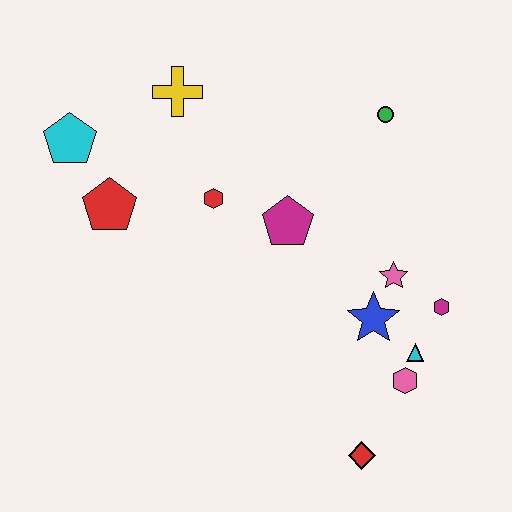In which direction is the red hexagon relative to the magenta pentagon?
The red hexagon is to the left of the magenta pentagon.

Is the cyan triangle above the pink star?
No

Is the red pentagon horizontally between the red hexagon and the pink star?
No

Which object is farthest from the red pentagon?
The red diamond is farthest from the red pentagon.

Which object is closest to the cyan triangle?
The pink hexagon is closest to the cyan triangle.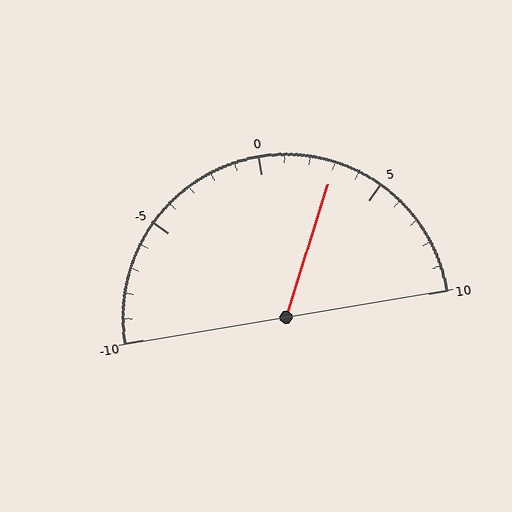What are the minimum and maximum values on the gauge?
The gauge ranges from -10 to 10.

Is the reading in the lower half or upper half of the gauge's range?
The reading is in the upper half of the range (-10 to 10).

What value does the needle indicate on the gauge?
The needle indicates approximately 3.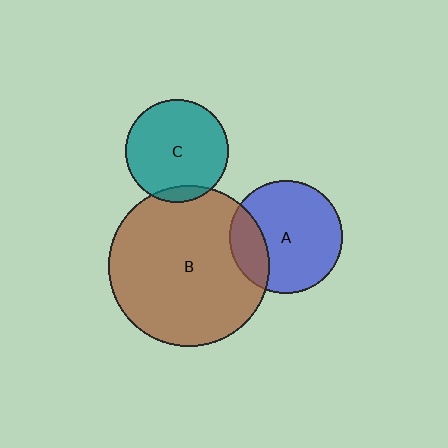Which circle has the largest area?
Circle B (brown).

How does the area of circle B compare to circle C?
Approximately 2.4 times.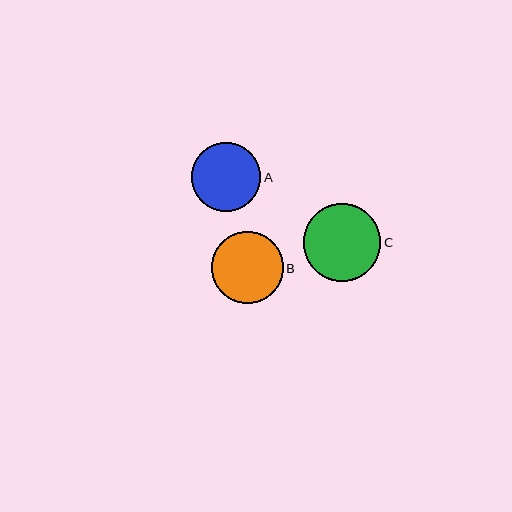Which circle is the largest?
Circle C is the largest with a size of approximately 77 pixels.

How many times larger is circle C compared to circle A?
Circle C is approximately 1.1 times the size of circle A.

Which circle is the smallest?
Circle A is the smallest with a size of approximately 69 pixels.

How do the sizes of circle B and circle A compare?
Circle B and circle A are approximately the same size.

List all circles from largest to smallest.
From largest to smallest: C, B, A.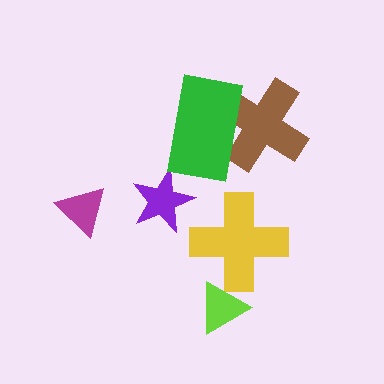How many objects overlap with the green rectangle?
1 object overlaps with the green rectangle.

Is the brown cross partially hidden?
Yes, it is partially covered by another shape.